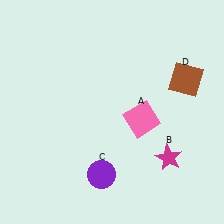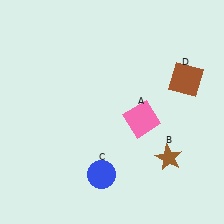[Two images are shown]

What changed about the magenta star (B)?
In Image 1, B is magenta. In Image 2, it changed to brown.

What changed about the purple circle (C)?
In Image 1, C is purple. In Image 2, it changed to blue.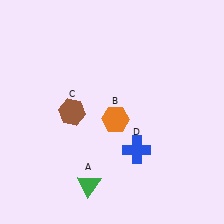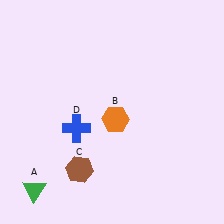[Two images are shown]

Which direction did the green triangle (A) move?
The green triangle (A) moved left.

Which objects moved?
The objects that moved are: the green triangle (A), the brown hexagon (C), the blue cross (D).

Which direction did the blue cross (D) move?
The blue cross (D) moved left.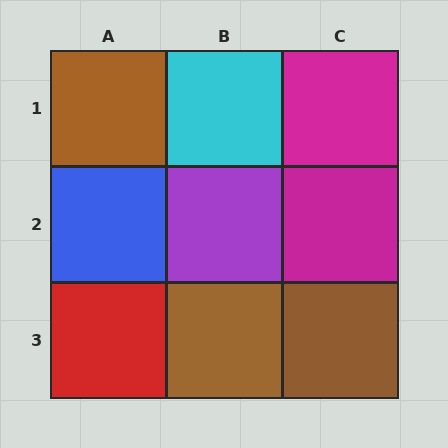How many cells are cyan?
1 cell is cyan.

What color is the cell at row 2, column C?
Magenta.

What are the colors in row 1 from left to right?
Brown, cyan, magenta.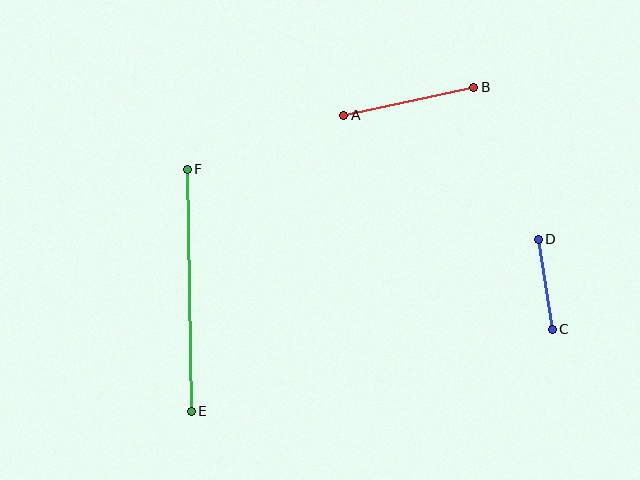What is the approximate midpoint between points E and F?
The midpoint is at approximately (189, 290) pixels.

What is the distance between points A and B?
The distance is approximately 133 pixels.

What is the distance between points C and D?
The distance is approximately 91 pixels.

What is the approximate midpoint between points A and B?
The midpoint is at approximately (409, 101) pixels.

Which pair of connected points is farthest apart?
Points E and F are farthest apart.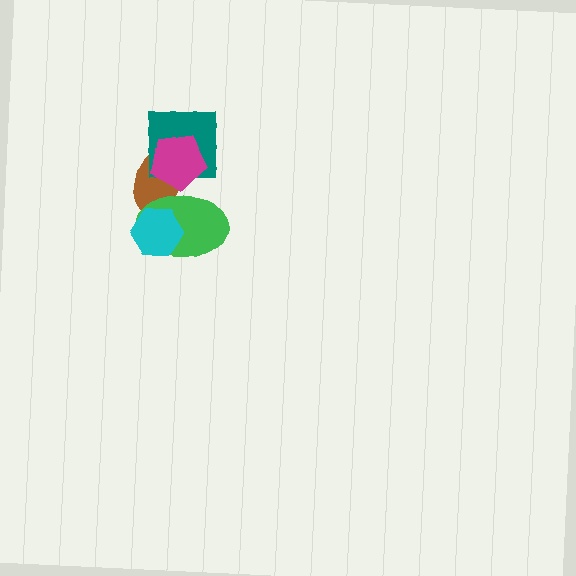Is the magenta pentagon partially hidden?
No, no other shape covers it.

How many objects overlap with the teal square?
3 objects overlap with the teal square.